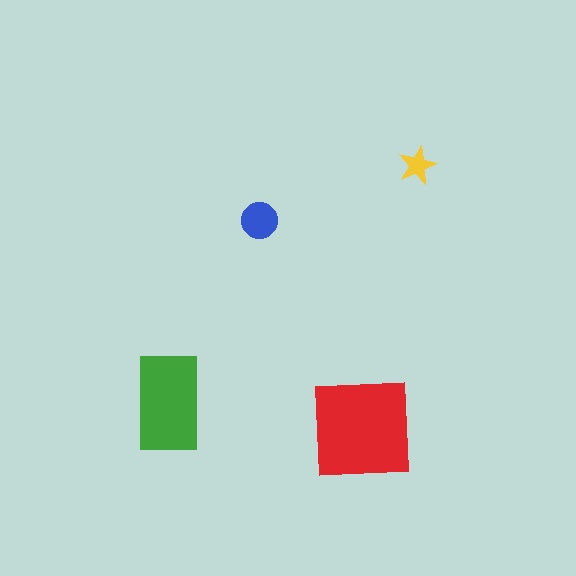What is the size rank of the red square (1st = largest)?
1st.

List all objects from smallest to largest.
The yellow star, the blue circle, the green rectangle, the red square.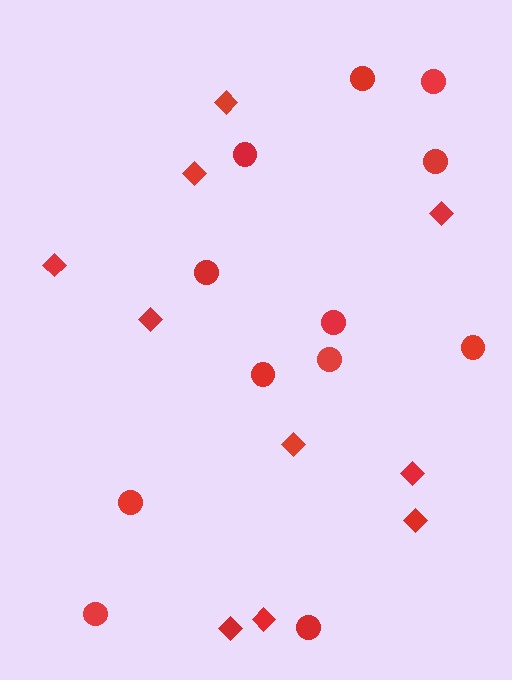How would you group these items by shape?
There are 2 groups: one group of diamonds (10) and one group of circles (12).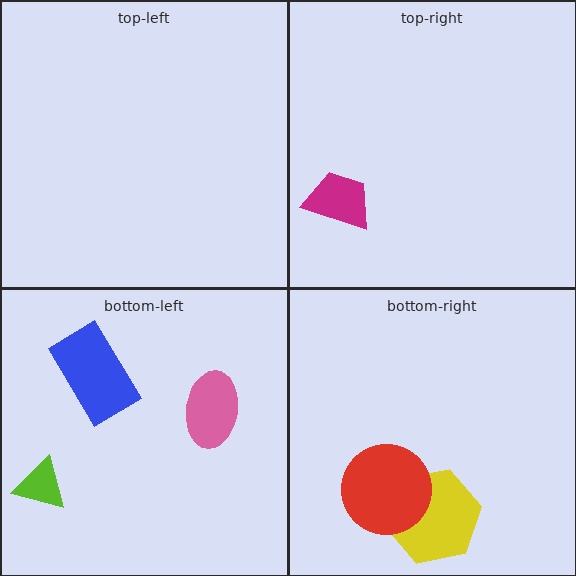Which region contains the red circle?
The bottom-right region.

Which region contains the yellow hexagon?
The bottom-right region.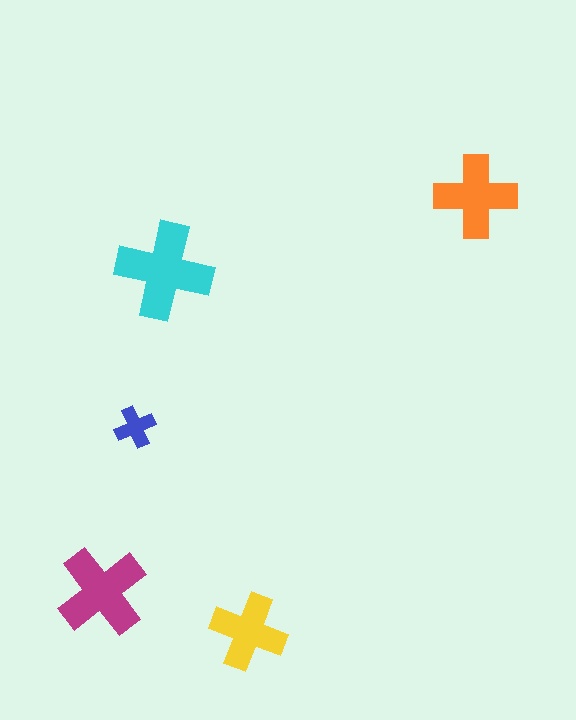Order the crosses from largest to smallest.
the cyan one, the magenta one, the orange one, the yellow one, the blue one.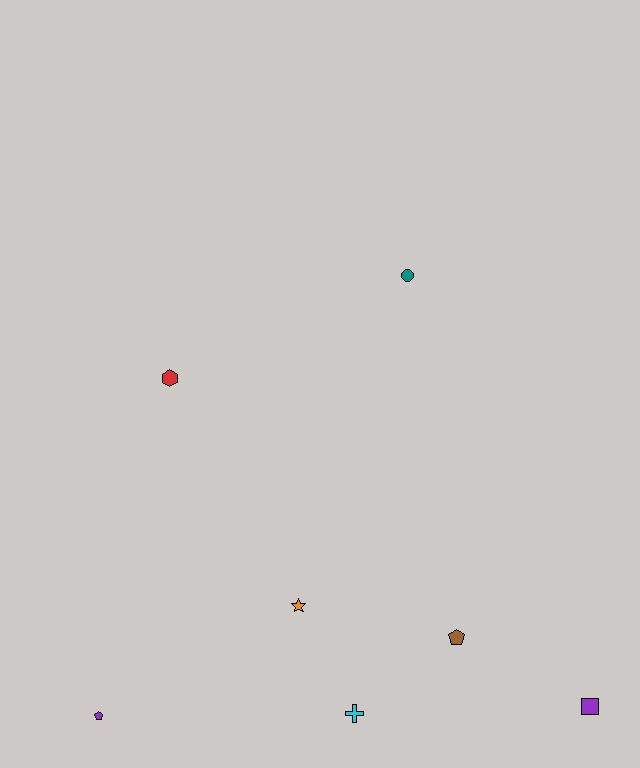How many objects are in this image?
There are 7 objects.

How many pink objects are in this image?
There are no pink objects.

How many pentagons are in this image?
There are 2 pentagons.